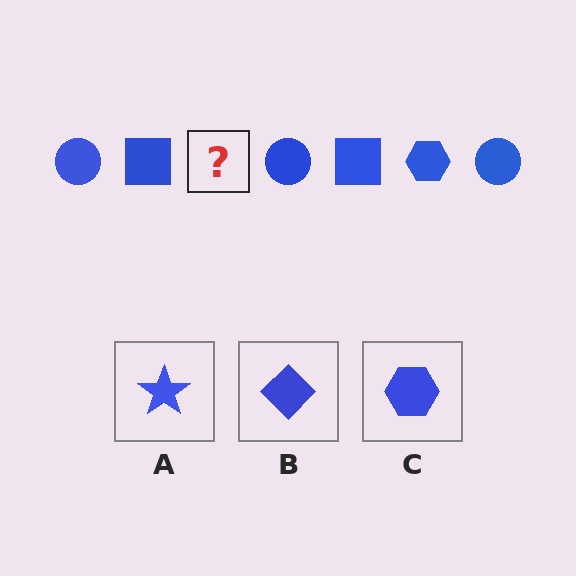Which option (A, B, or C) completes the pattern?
C.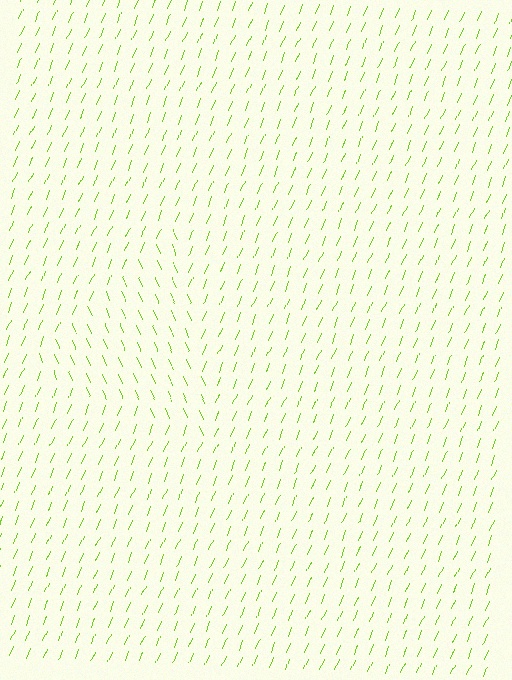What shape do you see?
I see a triangle.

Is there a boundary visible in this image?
Yes, there is a texture boundary formed by a change in line orientation.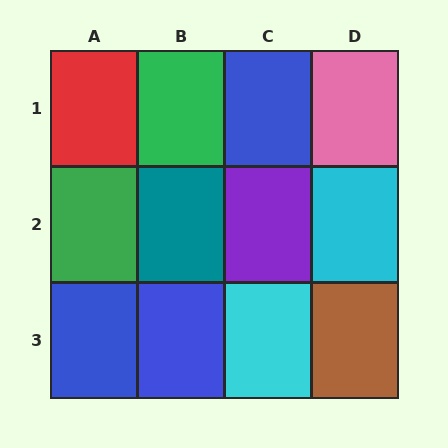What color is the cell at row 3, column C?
Cyan.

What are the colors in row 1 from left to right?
Red, green, blue, pink.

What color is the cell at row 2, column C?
Purple.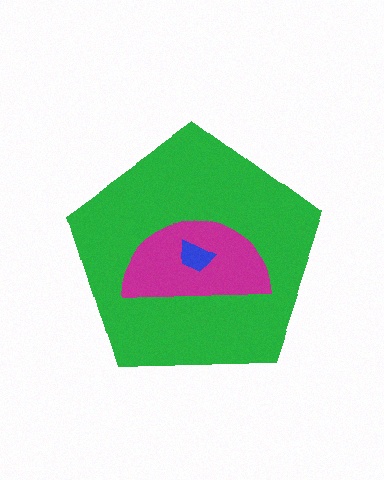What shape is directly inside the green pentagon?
The magenta semicircle.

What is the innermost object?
The blue trapezoid.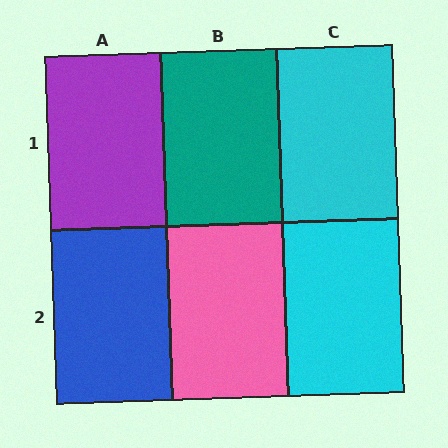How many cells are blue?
1 cell is blue.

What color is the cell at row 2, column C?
Cyan.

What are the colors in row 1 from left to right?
Purple, teal, cyan.